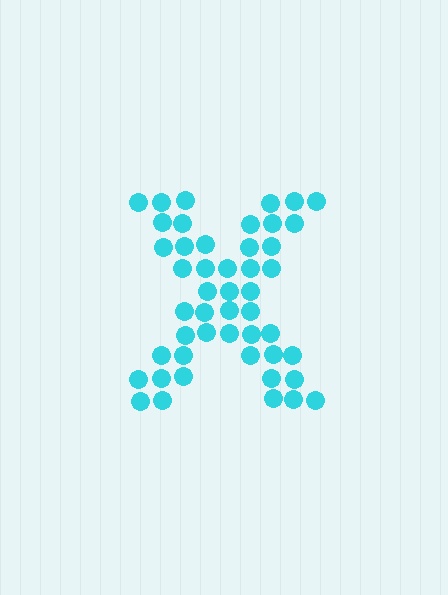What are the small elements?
The small elements are circles.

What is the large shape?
The large shape is the letter X.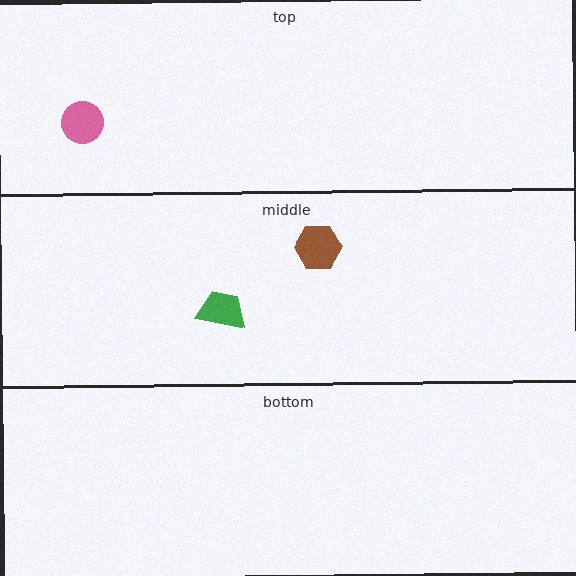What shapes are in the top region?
The pink circle.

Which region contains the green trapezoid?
The middle region.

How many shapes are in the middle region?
2.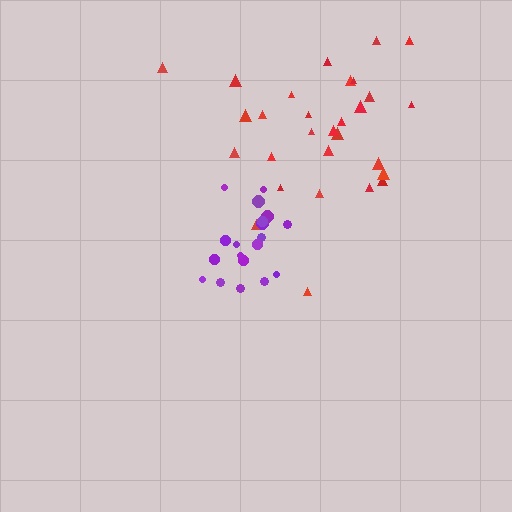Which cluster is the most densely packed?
Purple.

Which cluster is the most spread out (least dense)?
Red.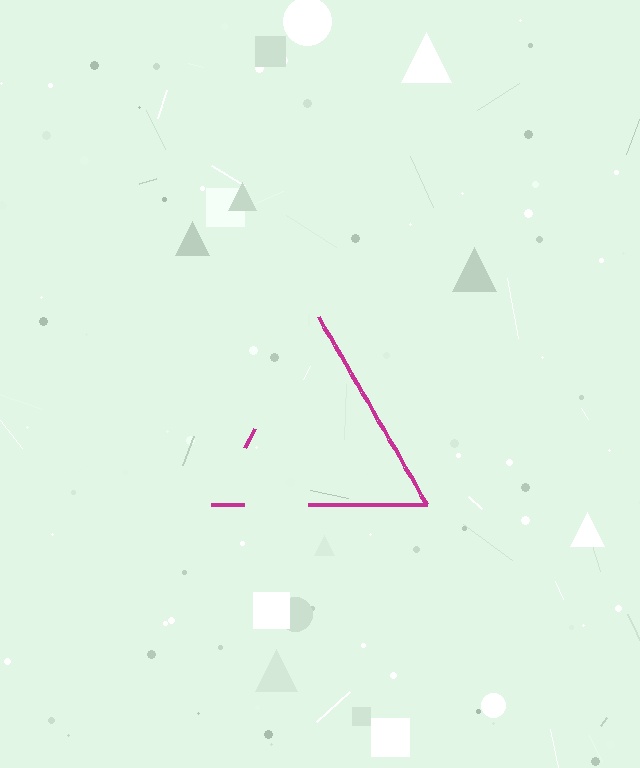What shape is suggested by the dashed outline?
The dashed outline suggests a triangle.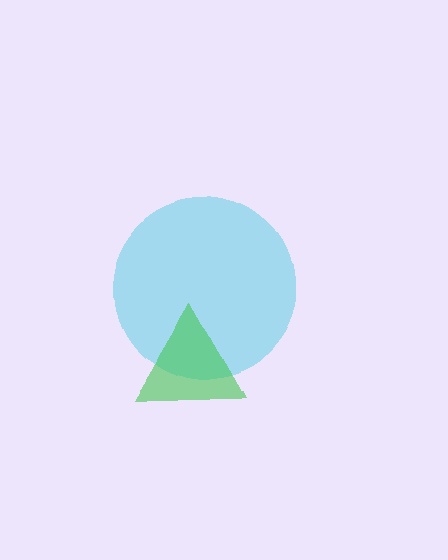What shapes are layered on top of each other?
The layered shapes are: a cyan circle, a green triangle.